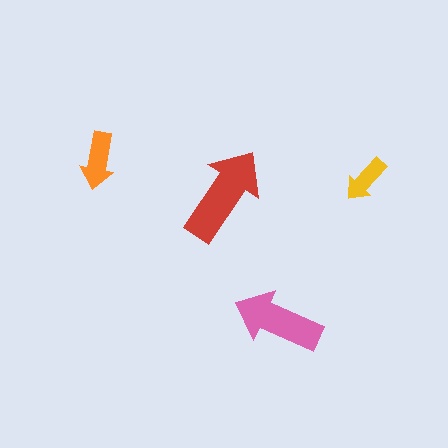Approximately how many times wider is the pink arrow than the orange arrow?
About 1.5 times wider.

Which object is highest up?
The orange arrow is topmost.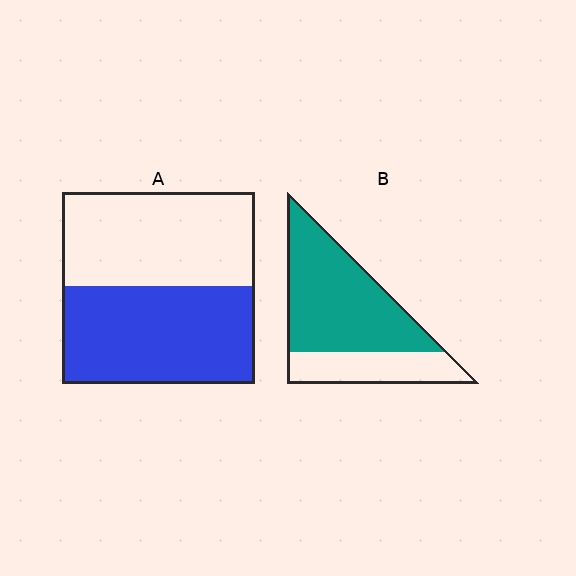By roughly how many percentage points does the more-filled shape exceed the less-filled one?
By roughly 20 percentage points (B over A).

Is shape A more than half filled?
Roughly half.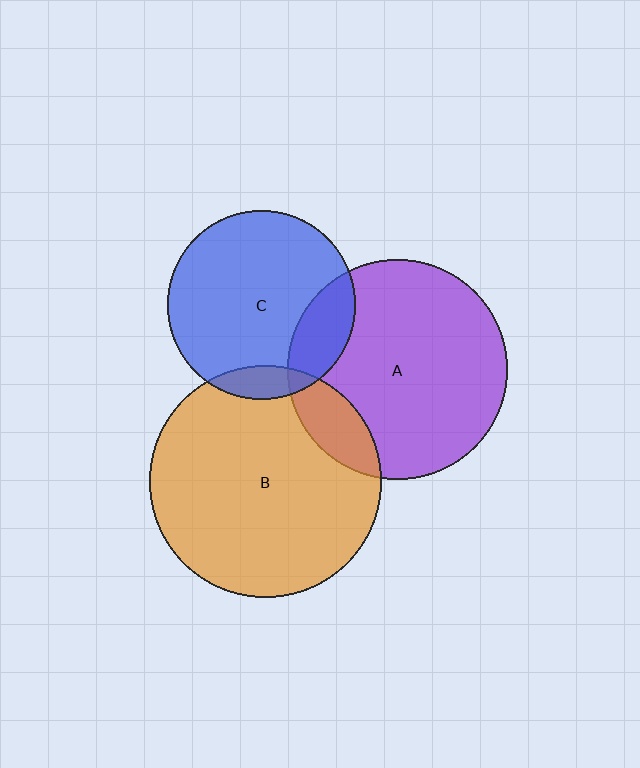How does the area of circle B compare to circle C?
Approximately 1.5 times.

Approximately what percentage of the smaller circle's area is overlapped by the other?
Approximately 15%.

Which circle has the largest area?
Circle B (orange).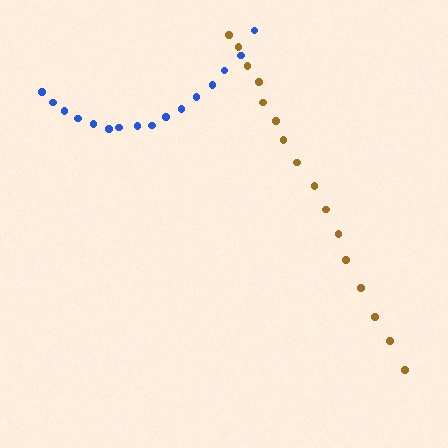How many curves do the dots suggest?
There are 2 distinct paths.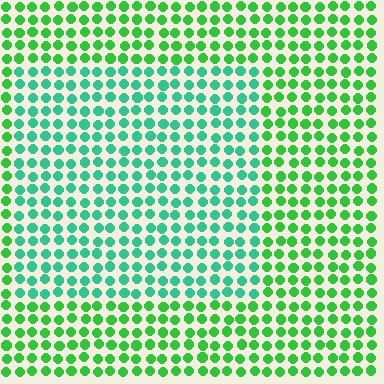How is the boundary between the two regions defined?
The boundary is defined purely by a slight shift in hue (about 35 degrees). Spacing, size, and orientation are identical on both sides.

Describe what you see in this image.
The image is filled with small green elements in a uniform arrangement. A rectangle-shaped region is visible where the elements are tinted to a slightly different hue, forming a subtle color boundary.